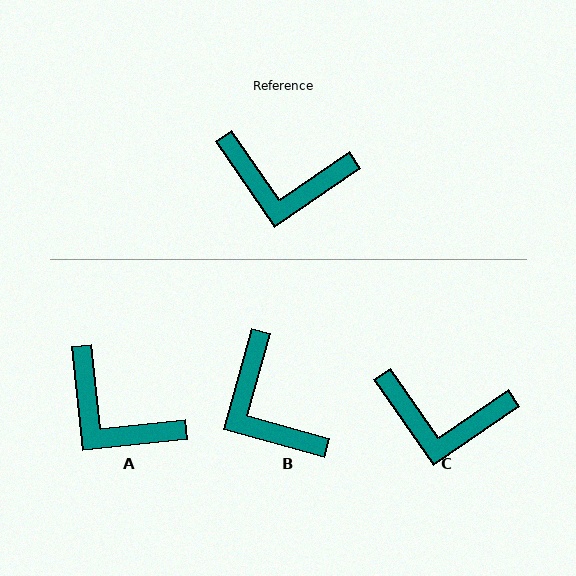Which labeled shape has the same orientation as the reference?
C.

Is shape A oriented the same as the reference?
No, it is off by about 28 degrees.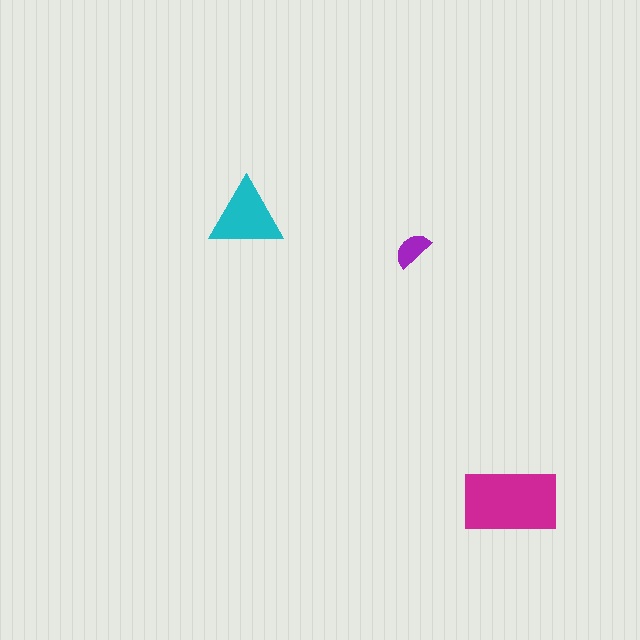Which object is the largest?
The magenta rectangle.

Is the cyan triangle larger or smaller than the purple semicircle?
Larger.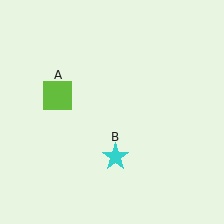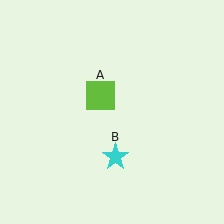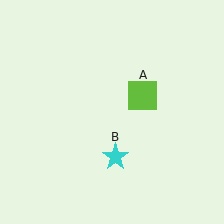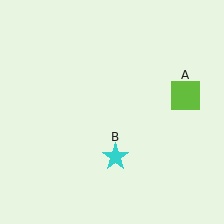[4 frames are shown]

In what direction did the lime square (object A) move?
The lime square (object A) moved right.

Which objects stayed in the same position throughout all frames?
Cyan star (object B) remained stationary.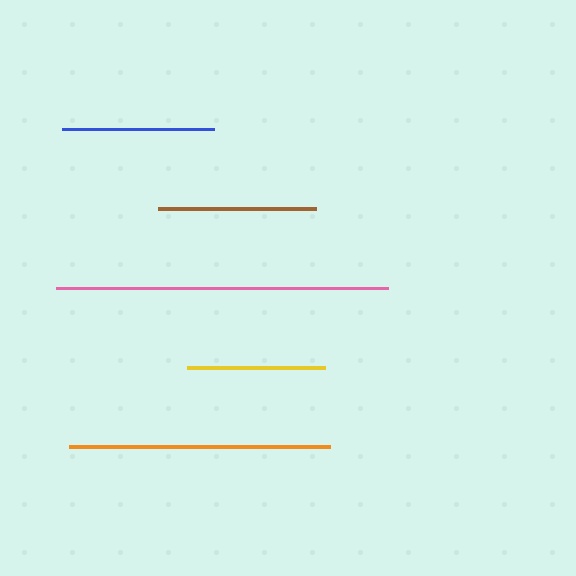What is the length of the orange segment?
The orange segment is approximately 261 pixels long.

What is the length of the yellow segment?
The yellow segment is approximately 137 pixels long.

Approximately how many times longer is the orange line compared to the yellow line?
The orange line is approximately 1.9 times the length of the yellow line.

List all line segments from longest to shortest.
From longest to shortest: pink, orange, brown, blue, yellow.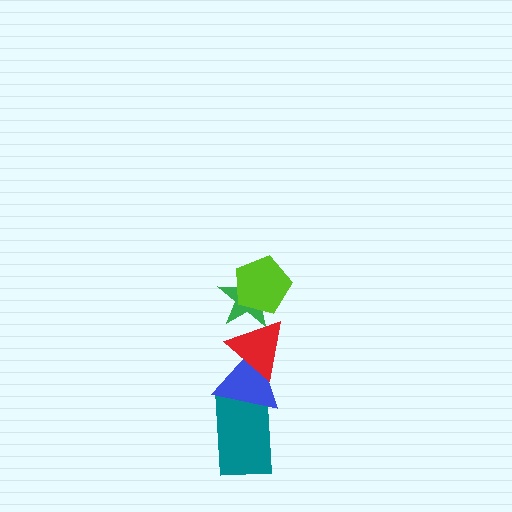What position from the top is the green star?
The green star is 2nd from the top.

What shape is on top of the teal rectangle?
The blue triangle is on top of the teal rectangle.